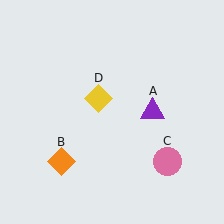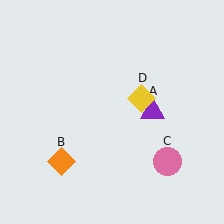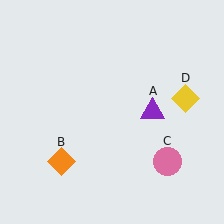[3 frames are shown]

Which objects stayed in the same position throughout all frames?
Purple triangle (object A) and orange diamond (object B) and pink circle (object C) remained stationary.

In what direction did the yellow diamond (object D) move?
The yellow diamond (object D) moved right.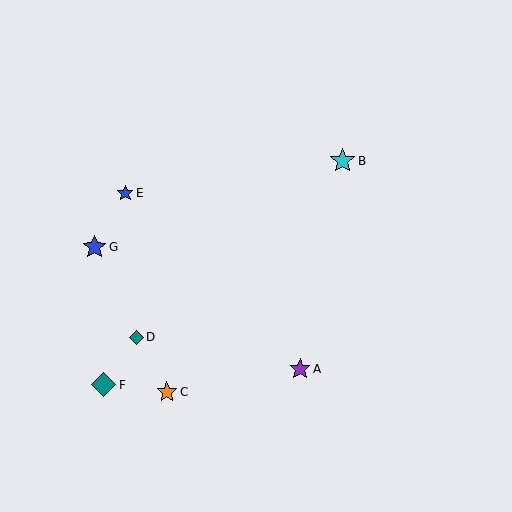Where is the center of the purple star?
The center of the purple star is at (300, 369).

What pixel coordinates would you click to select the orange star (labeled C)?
Click at (167, 392) to select the orange star C.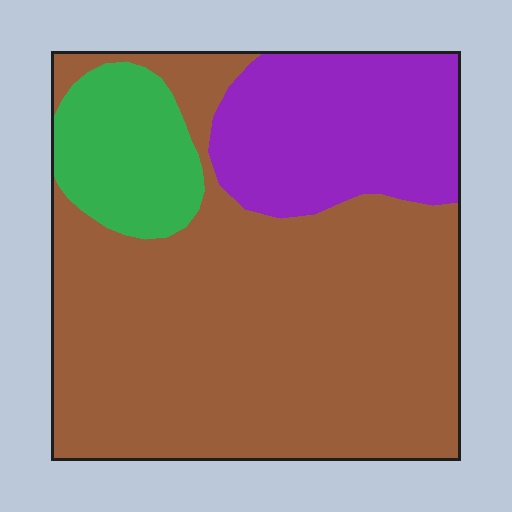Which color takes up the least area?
Green, at roughly 10%.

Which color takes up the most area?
Brown, at roughly 65%.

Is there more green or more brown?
Brown.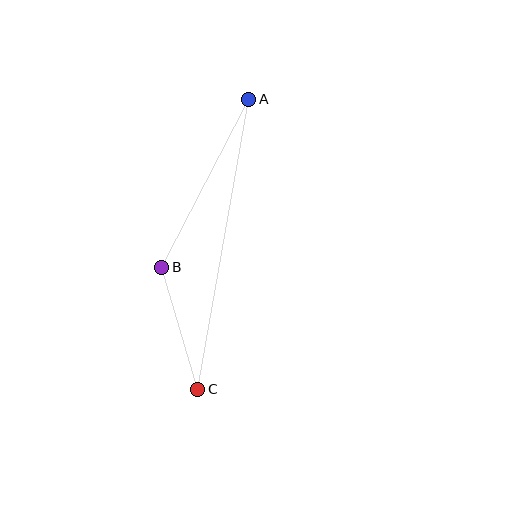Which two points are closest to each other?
Points B and C are closest to each other.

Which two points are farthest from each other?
Points A and C are farthest from each other.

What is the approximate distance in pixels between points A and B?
The distance between A and B is approximately 189 pixels.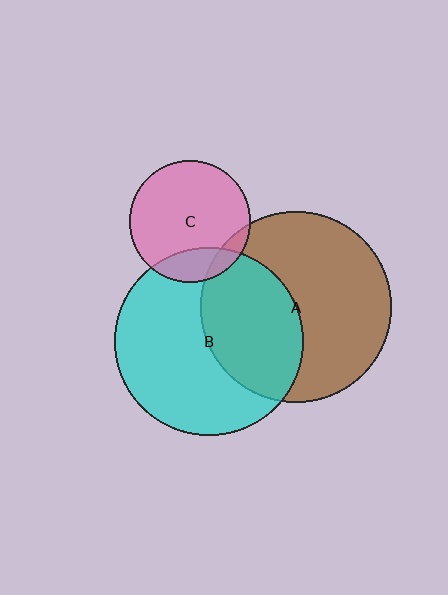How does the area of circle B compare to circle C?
Approximately 2.4 times.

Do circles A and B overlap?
Yes.